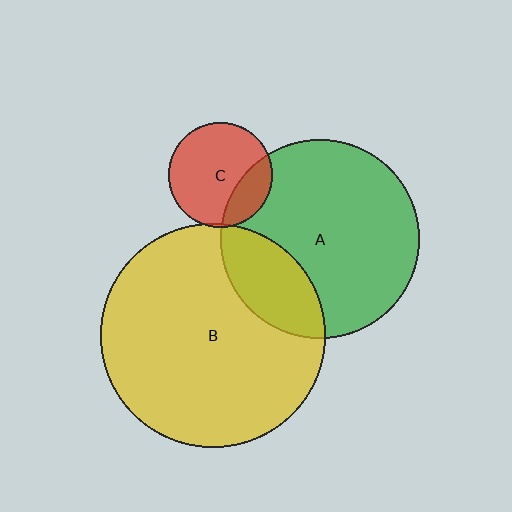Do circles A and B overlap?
Yes.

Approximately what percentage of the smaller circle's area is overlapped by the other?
Approximately 25%.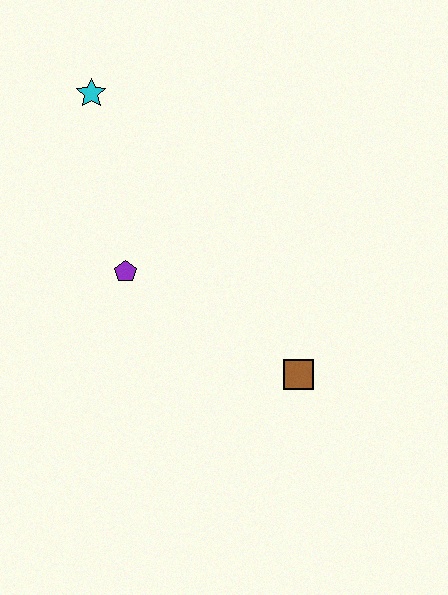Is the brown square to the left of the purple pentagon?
No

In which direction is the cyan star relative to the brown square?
The cyan star is above the brown square.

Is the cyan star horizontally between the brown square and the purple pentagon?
No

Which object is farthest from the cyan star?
The brown square is farthest from the cyan star.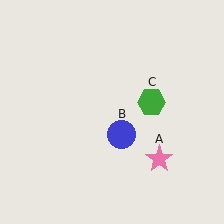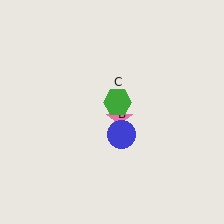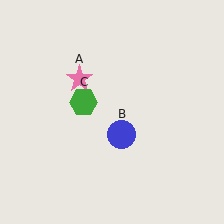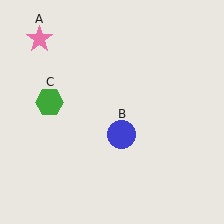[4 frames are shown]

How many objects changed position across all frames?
2 objects changed position: pink star (object A), green hexagon (object C).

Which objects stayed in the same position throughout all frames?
Blue circle (object B) remained stationary.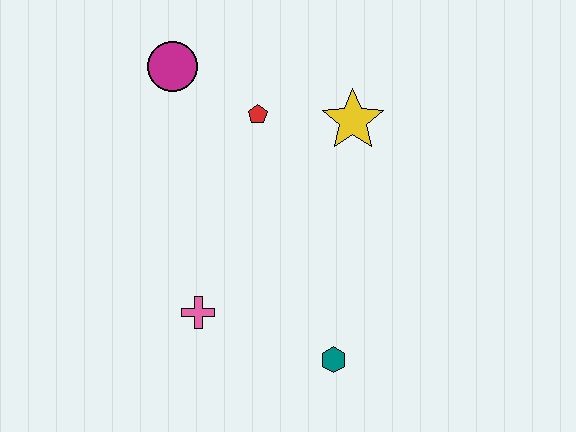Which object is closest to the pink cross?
The teal hexagon is closest to the pink cross.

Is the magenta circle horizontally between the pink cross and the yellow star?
No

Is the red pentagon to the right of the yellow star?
No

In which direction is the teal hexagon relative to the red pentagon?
The teal hexagon is below the red pentagon.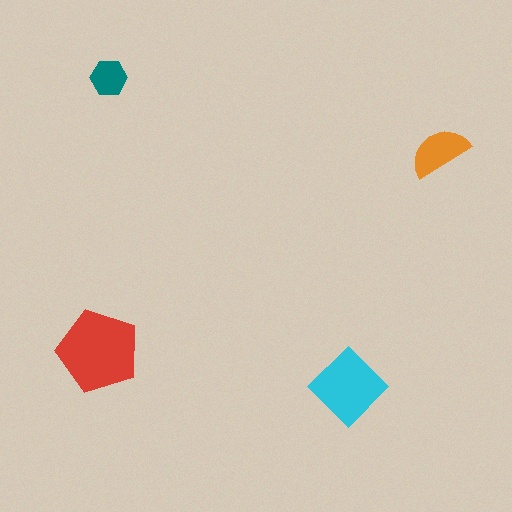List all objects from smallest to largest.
The teal hexagon, the orange semicircle, the cyan diamond, the red pentagon.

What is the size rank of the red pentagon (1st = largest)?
1st.